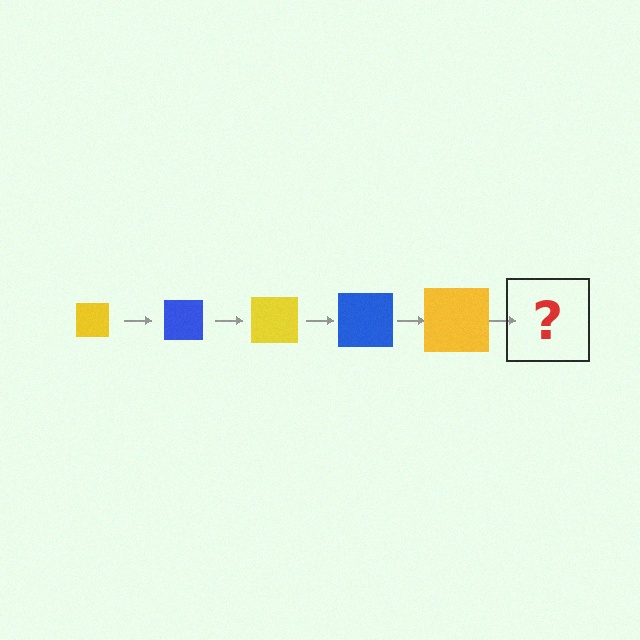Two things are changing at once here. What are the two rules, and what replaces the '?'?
The two rules are that the square grows larger each step and the color cycles through yellow and blue. The '?' should be a blue square, larger than the previous one.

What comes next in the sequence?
The next element should be a blue square, larger than the previous one.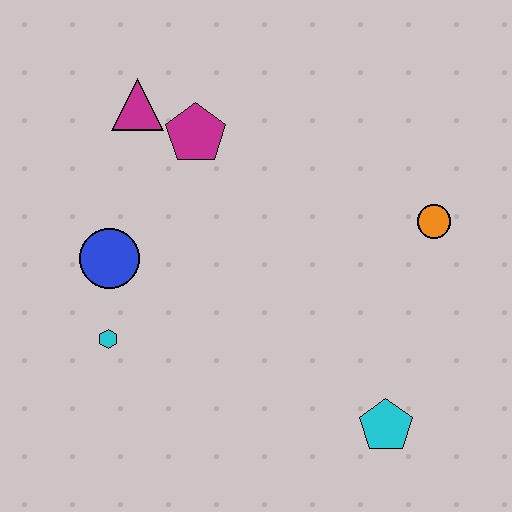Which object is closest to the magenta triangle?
The magenta pentagon is closest to the magenta triangle.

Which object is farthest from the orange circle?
The cyan hexagon is farthest from the orange circle.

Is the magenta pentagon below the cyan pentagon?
No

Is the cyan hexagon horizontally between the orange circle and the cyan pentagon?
No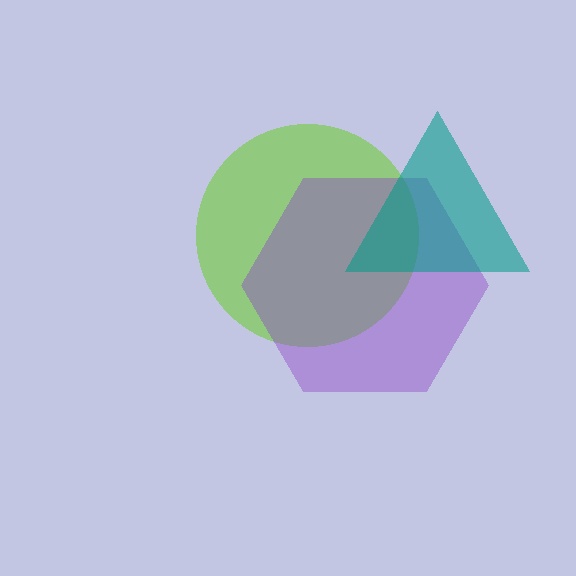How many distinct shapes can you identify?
There are 3 distinct shapes: a lime circle, a purple hexagon, a teal triangle.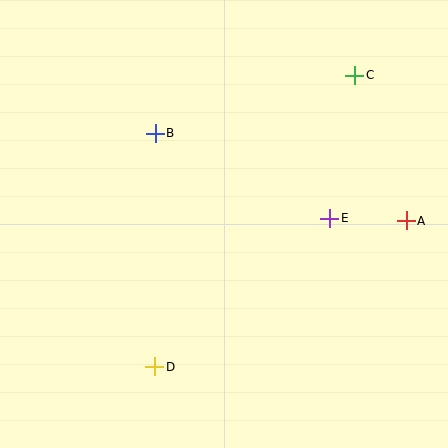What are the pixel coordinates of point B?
Point B is at (155, 133).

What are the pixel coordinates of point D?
Point D is at (155, 367).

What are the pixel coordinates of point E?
Point E is at (330, 218).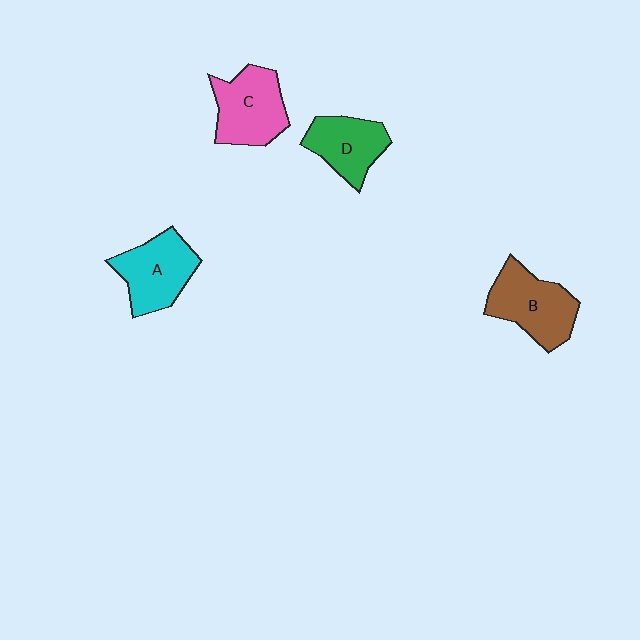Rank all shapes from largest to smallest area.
From largest to smallest: B (brown), C (pink), A (cyan), D (green).